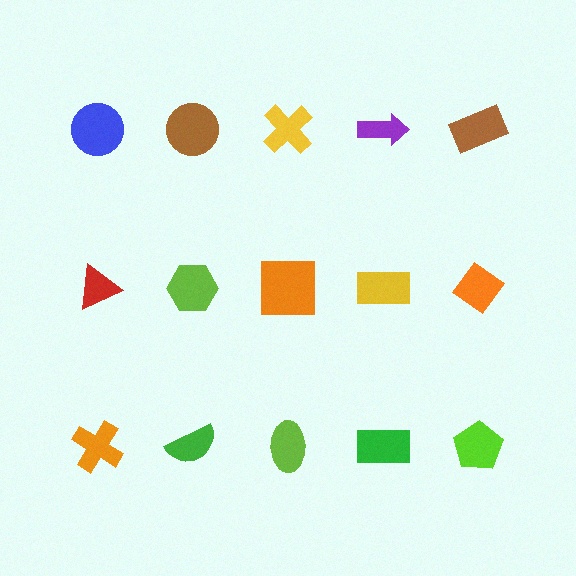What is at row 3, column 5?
A lime pentagon.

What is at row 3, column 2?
A green semicircle.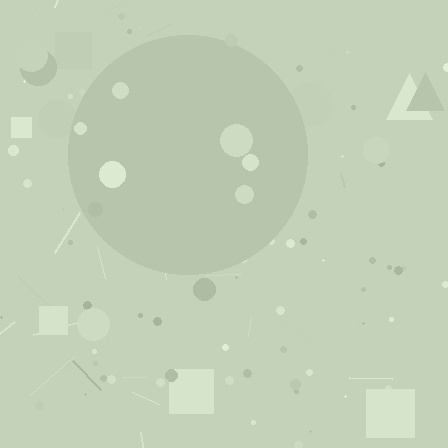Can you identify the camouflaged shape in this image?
The camouflaged shape is a circle.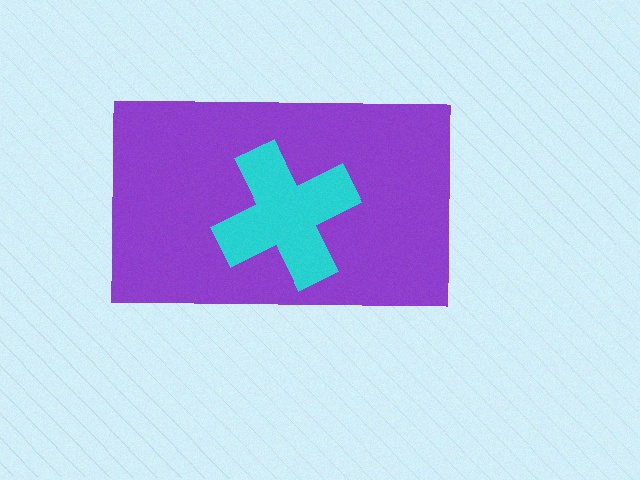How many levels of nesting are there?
2.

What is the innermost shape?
The cyan cross.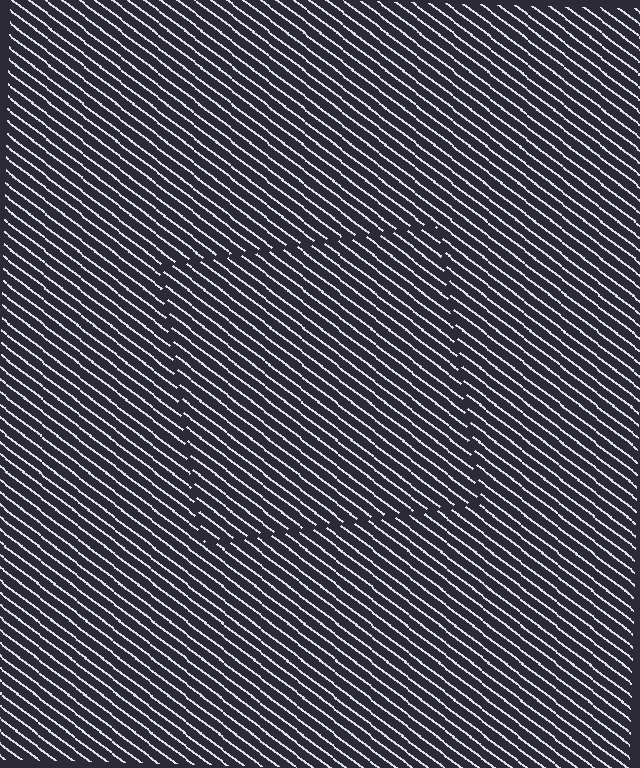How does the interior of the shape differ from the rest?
The interior of the shape contains the same grating, shifted by half a period — the contour is defined by the phase discontinuity where line-ends from the inner and outer gratings abut.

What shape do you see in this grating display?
An illusory square. The interior of the shape contains the same grating, shifted by half a period — the contour is defined by the phase discontinuity where line-ends from the inner and outer gratings abut.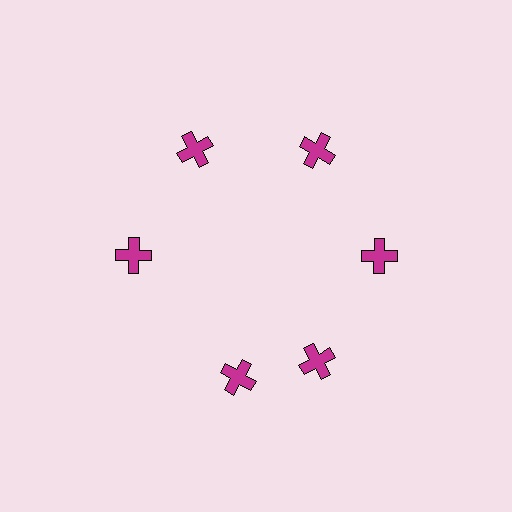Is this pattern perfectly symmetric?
No. The 6 magenta crosses are arranged in a ring, but one element near the 7 o'clock position is rotated out of alignment along the ring, breaking the 6-fold rotational symmetry.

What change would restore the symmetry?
The symmetry would be restored by rotating it back into even spacing with its neighbors so that all 6 crosses sit at equal angles and equal distance from the center.